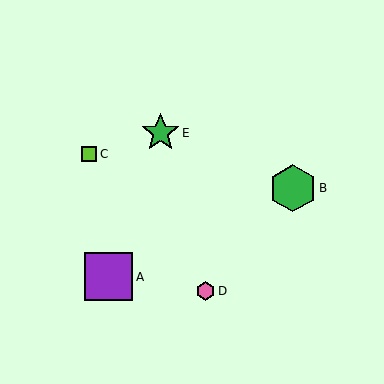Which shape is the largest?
The purple square (labeled A) is the largest.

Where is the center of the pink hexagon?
The center of the pink hexagon is at (206, 291).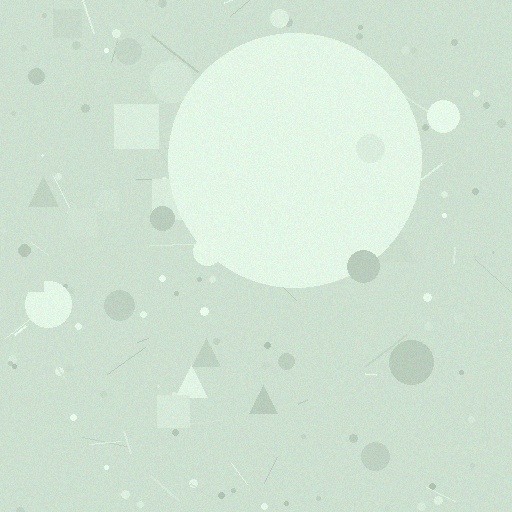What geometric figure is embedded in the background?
A circle is embedded in the background.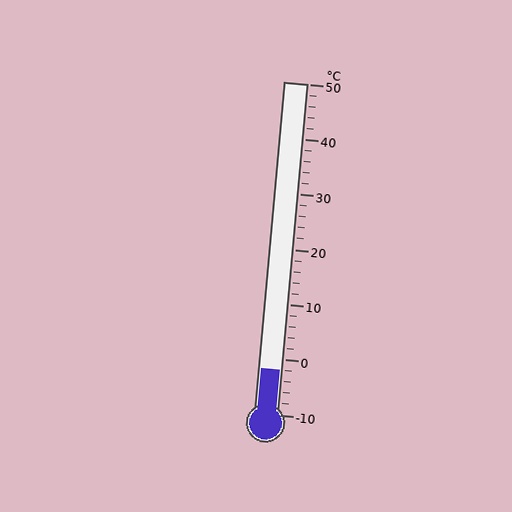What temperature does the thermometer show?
The thermometer shows approximately -2°C.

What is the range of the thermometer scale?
The thermometer scale ranges from -10°C to 50°C.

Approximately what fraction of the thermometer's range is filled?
The thermometer is filled to approximately 15% of its range.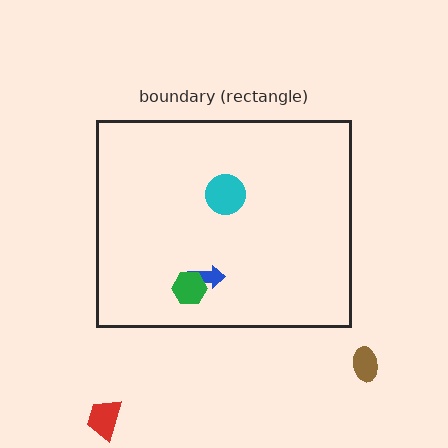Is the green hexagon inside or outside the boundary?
Inside.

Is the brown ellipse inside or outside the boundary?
Outside.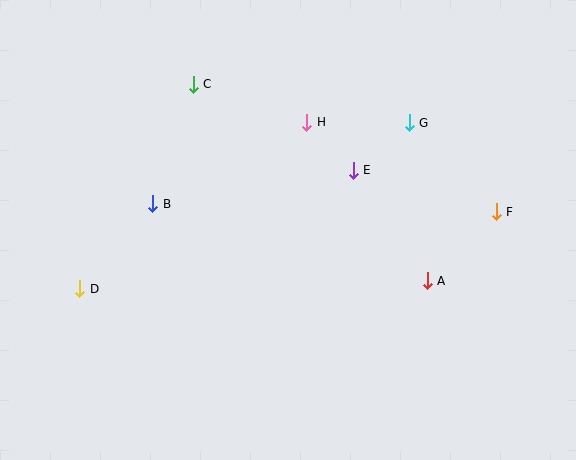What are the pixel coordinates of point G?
Point G is at (409, 123).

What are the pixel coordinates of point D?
Point D is at (80, 289).